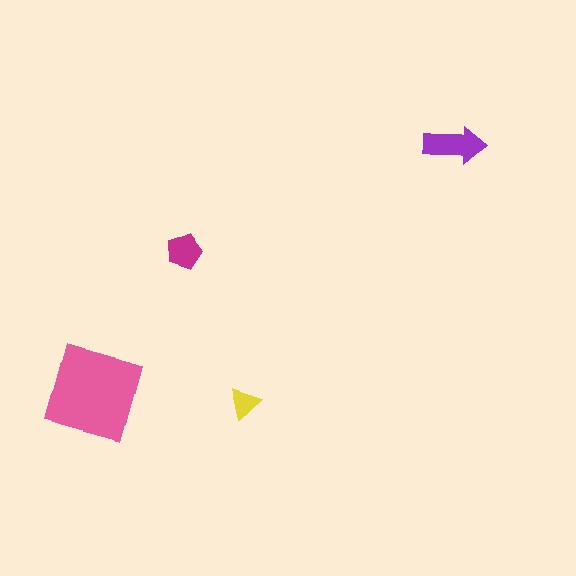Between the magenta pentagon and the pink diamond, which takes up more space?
The pink diamond.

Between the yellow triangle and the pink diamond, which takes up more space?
The pink diamond.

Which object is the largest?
The pink diamond.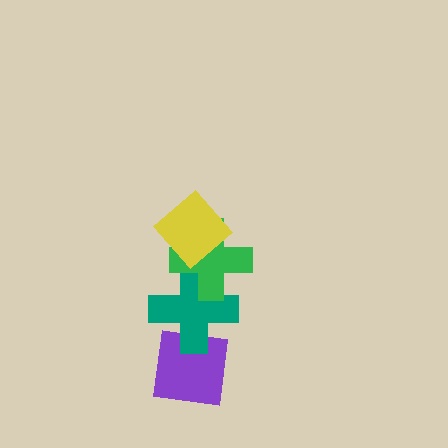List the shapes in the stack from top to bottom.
From top to bottom: the yellow diamond, the green cross, the teal cross, the purple square.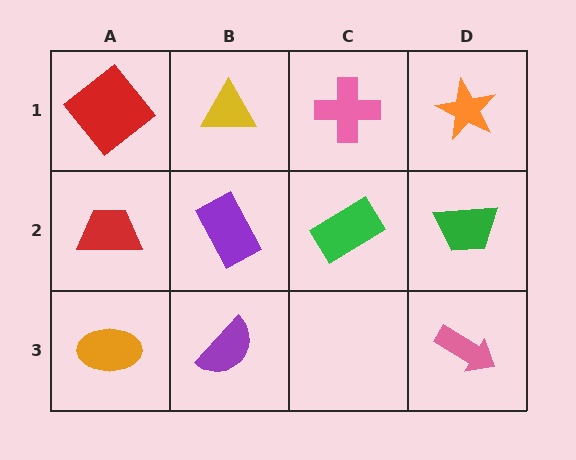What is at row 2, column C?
A green rectangle.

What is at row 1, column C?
A pink cross.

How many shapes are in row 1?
4 shapes.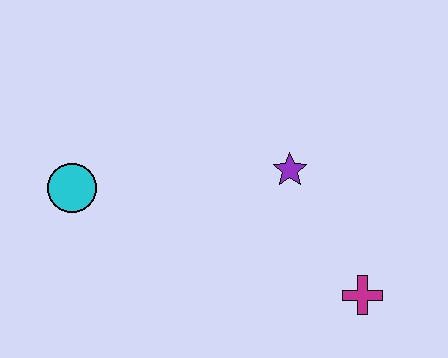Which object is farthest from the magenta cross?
The cyan circle is farthest from the magenta cross.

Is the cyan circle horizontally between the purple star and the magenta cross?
No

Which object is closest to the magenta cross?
The purple star is closest to the magenta cross.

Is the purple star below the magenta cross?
No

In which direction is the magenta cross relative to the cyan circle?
The magenta cross is to the right of the cyan circle.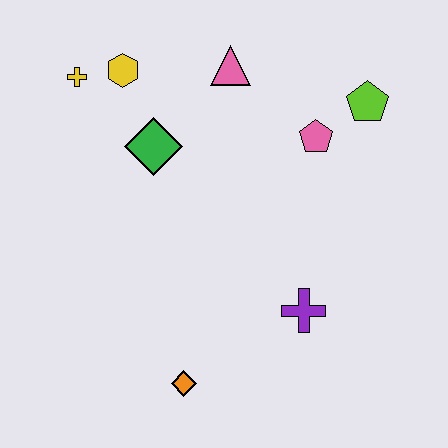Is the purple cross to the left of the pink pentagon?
Yes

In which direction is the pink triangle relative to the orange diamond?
The pink triangle is above the orange diamond.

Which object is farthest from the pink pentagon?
The orange diamond is farthest from the pink pentagon.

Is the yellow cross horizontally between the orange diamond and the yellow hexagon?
No